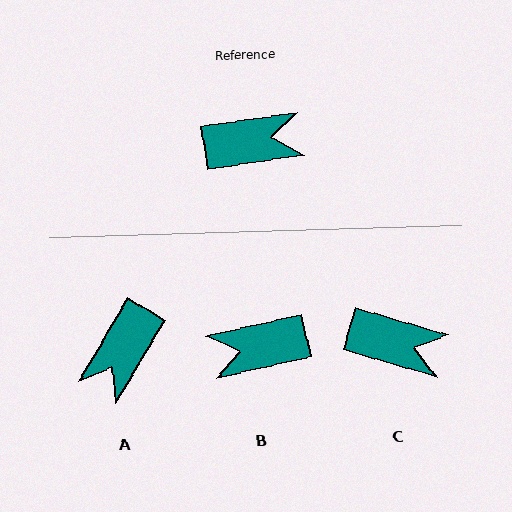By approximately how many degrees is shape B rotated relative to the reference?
Approximately 176 degrees clockwise.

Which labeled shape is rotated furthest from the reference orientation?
B, about 176 degrees away.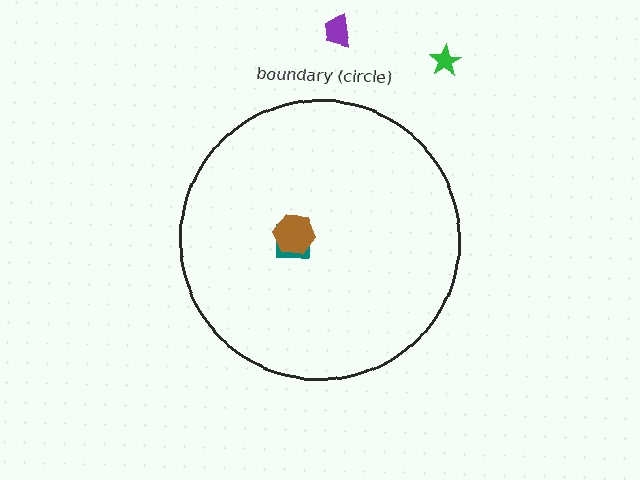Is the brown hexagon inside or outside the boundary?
Inside.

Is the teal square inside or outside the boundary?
Inside.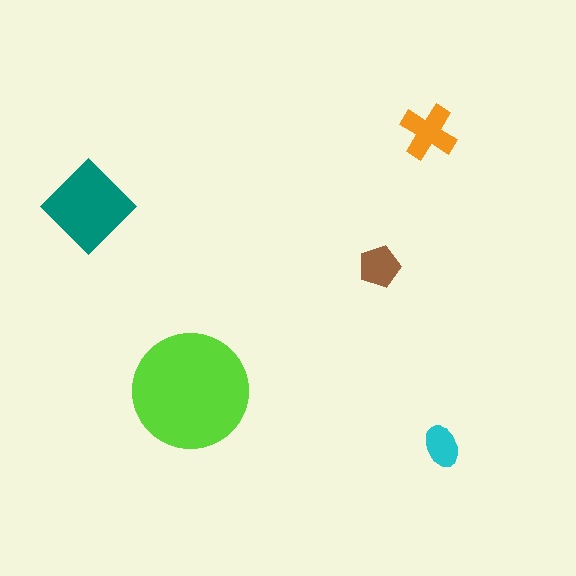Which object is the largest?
The lime circle.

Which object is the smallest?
The cyan ellipse.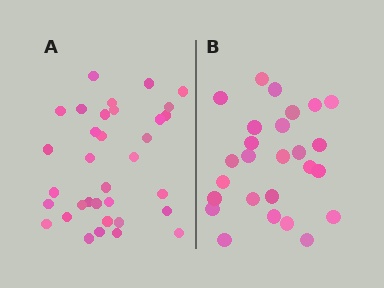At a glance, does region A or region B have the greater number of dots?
Region A (the left region) has more dots.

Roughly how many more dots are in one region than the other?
Region A has roughly 8 or so more dots than region B.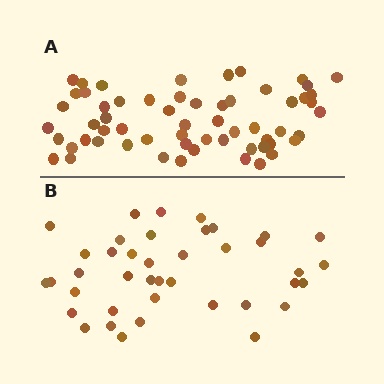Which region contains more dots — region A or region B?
Region A (the top region) has more dots.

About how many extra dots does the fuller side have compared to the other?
Region A has approximately 20 more dots than region B.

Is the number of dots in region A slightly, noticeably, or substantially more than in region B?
Region A has substantially more. The ratio is roughly 1.5 to 1.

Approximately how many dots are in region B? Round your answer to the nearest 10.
About 40 dots.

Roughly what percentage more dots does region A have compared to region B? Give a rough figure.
About 50% more.